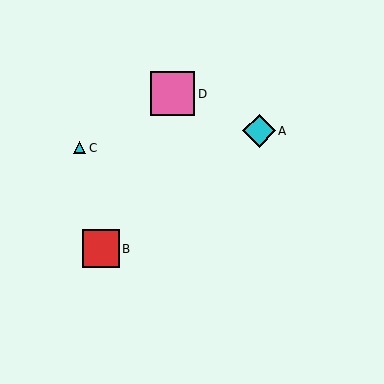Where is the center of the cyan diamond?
The center of the cyan diamond is at (259, 131).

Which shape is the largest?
The pink square (labeled D) is the largest.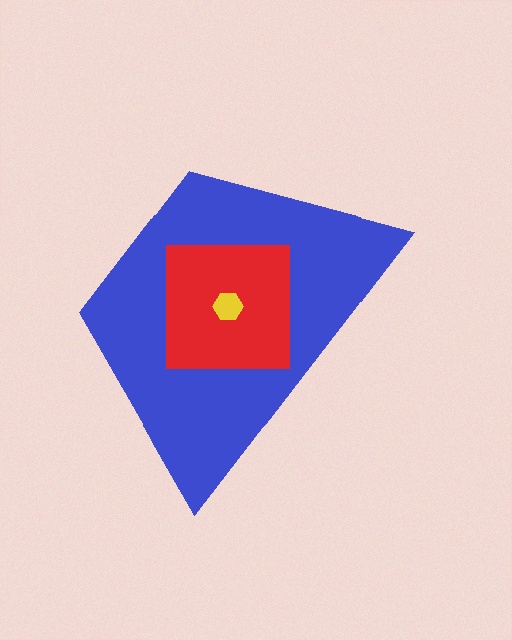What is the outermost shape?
The blue trapezoid.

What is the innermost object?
The yellow hexagon.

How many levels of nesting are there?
3.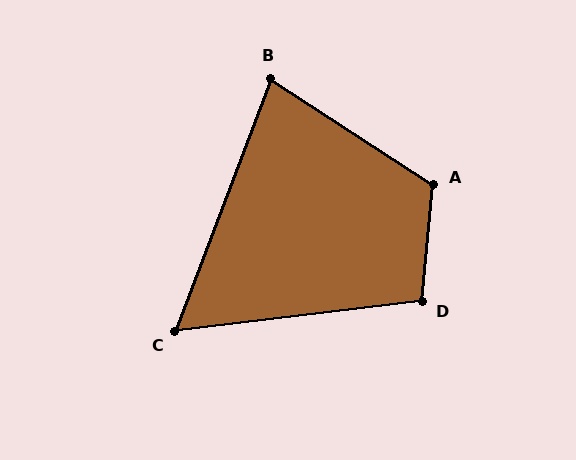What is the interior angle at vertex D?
Approximately 102 degrees (obtuse).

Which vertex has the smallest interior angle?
C, at approximately 62 degrees.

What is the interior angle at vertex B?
Approximately 78 degrees (acute).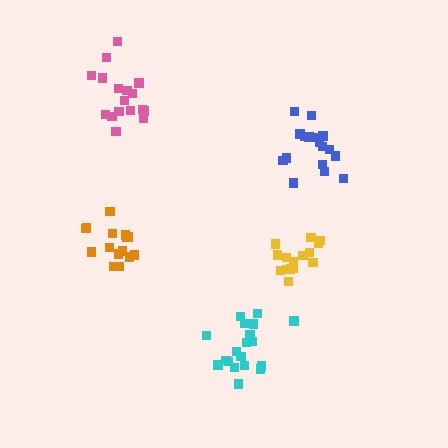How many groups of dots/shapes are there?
There are 5 groups.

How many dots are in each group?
Group 1: 15 dots, Group 2: 20 dots, Group 3: 18 dots, Group 4: 17 dots, Group 5: 15 dots (85 total).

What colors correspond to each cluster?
The clusters are colored: yellow, cyan, blue, pink, orange.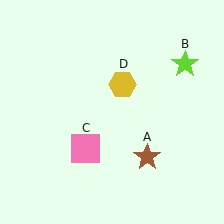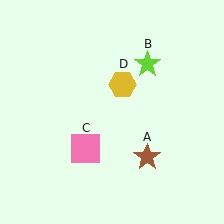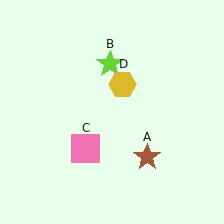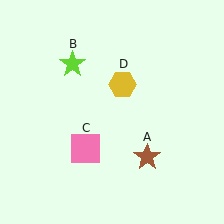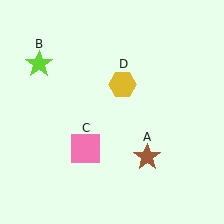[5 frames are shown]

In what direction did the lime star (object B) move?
The lime star (object B) moved left.